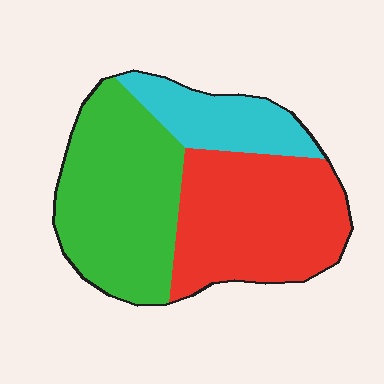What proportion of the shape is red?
Red takes up about two fifths (2/5) of the shape.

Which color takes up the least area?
Cyan, at roughly 20%.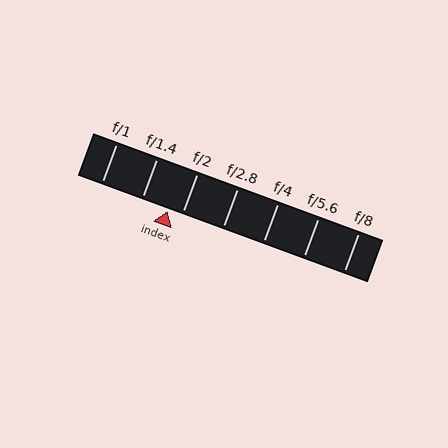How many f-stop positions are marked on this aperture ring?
There are 7 f-stop positions marked.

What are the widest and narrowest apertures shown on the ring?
The widest aperture shown is f/1 and the narrowest is f/8.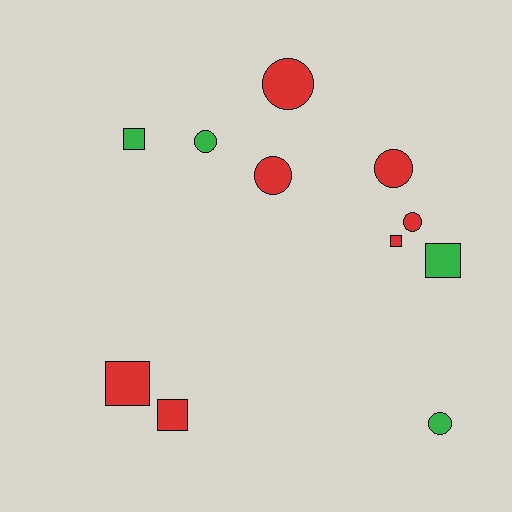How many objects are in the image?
There are 11 objects.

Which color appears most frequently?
Red, with 7 objects.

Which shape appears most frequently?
Circle, with 6 objects.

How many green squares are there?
There are 2 green squares.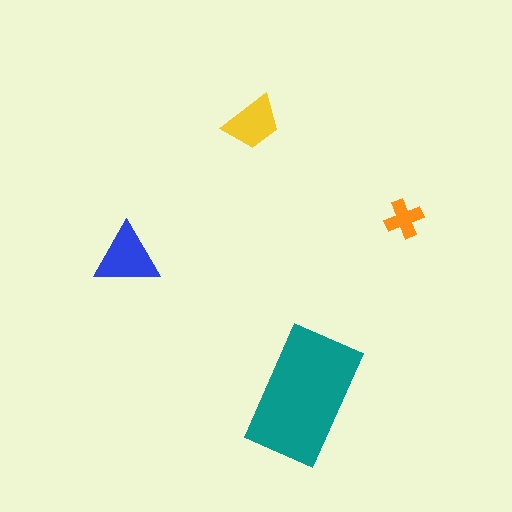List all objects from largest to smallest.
The teal rectangle, the blue triangle, the yellow trapezoid, the orange cross.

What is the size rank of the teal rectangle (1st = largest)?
1st.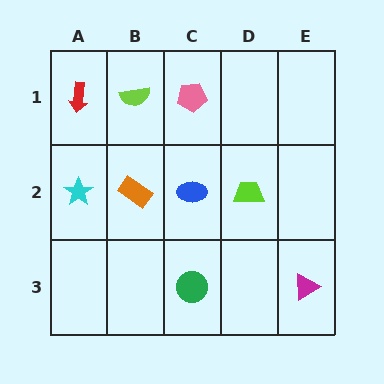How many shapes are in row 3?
2 shapes.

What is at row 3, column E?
A magenta triangle.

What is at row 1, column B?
A lime semicircle.